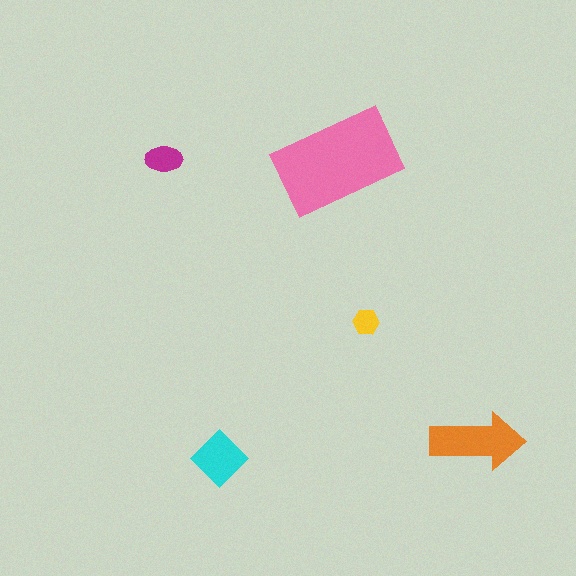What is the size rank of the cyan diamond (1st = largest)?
3rd.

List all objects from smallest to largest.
The yellow hexagon, the magenta ellipse, the cyan diamond, the orange arrow, the pink rectangle.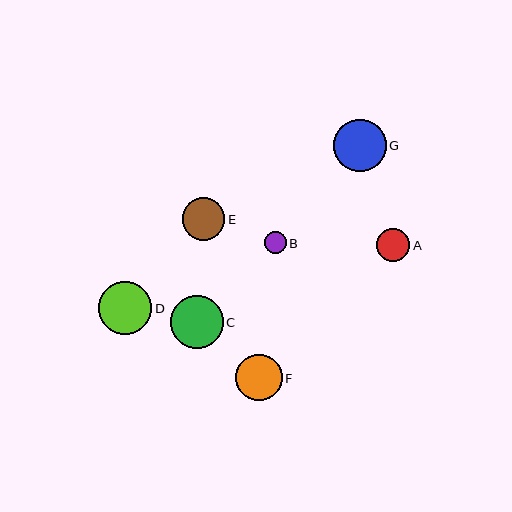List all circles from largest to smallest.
From largest to smallest: D, G, C, F, E, A, B.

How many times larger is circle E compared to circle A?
Circle E is approximately 1.3 times the size of circle A.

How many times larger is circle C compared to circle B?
Circle C is approximately 2.4 times the size of circle B.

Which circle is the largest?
Circle D is the largest with a size of approximately 53 pixels.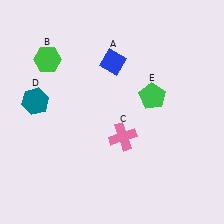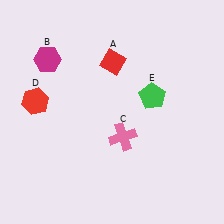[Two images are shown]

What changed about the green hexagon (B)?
In Image 1, B is green. In Image 2, it changed to magenta.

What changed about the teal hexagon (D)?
In Image 1, D is teal. In Image 2, it changed to red.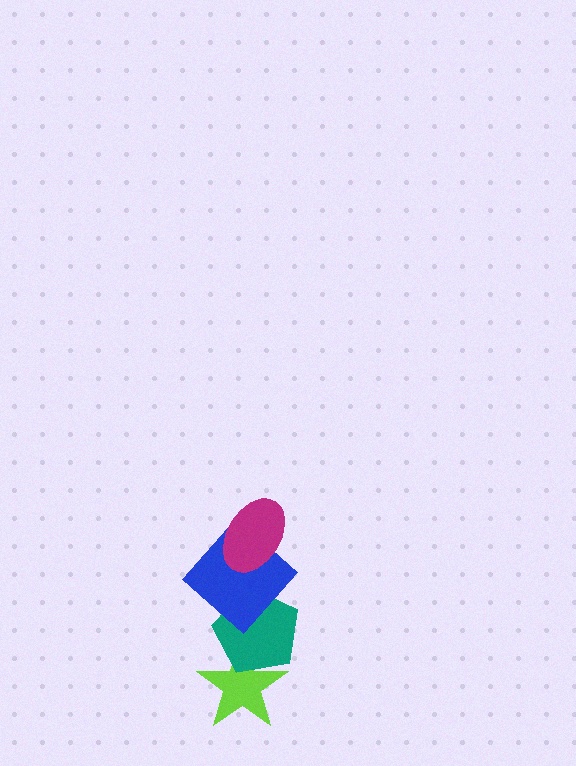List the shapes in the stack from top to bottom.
From top to bottom: the magenta ellipse, the blue diamond, the teal pentagon, the lime star.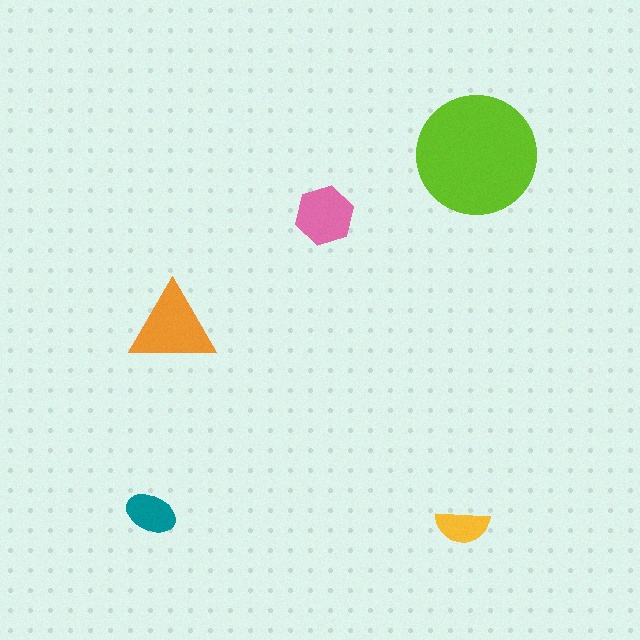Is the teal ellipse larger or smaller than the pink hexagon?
Smaller.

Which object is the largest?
The lime circle.